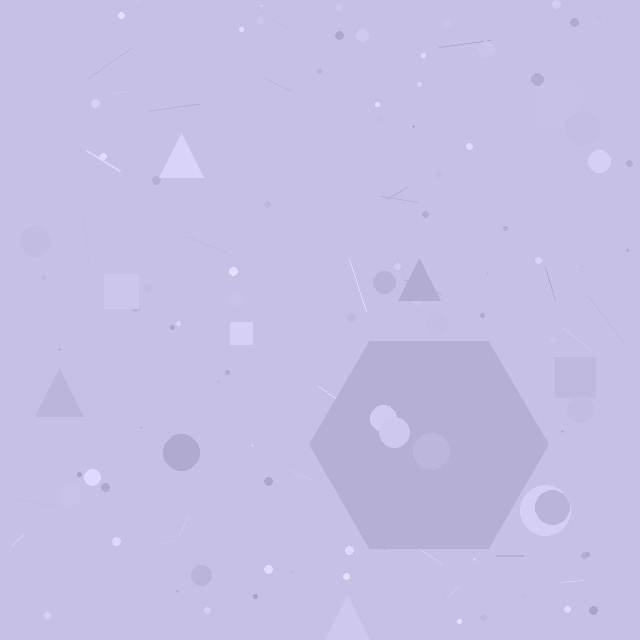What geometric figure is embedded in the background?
A hexagon is embedded in the background.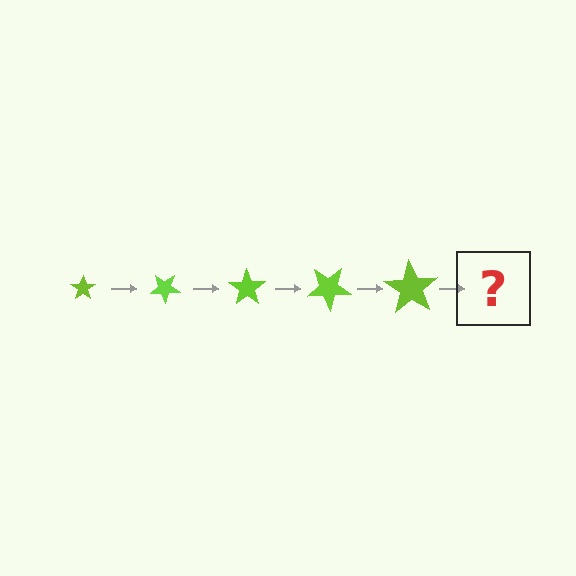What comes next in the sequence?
The next element should be a star, larger than the previous one and rotated 175 degrees from the start.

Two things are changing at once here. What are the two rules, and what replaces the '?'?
The two rules are that the star grows larger each step and it rotates 35 degrees each step. The '?' should be a star, larger than the previous one and rotated 175 degrees from the start.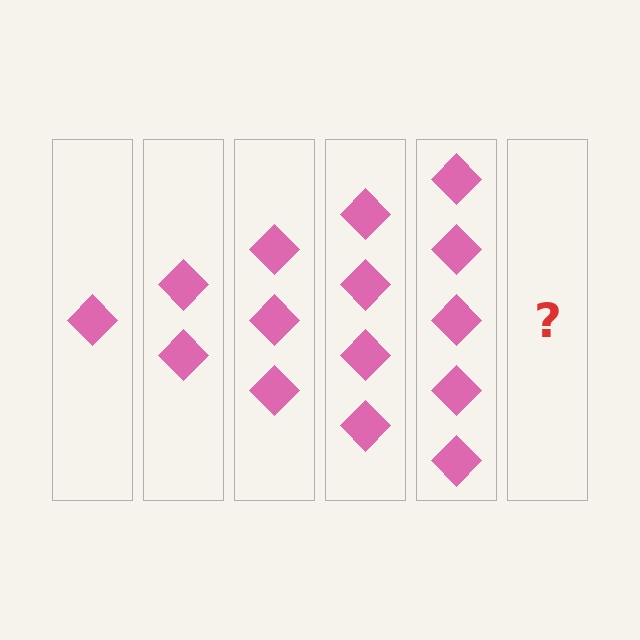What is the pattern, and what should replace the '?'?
The pattern is that each step adds one more diamond. The '?' should be 6 diamonds.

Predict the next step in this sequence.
The next step is 6 diamonds.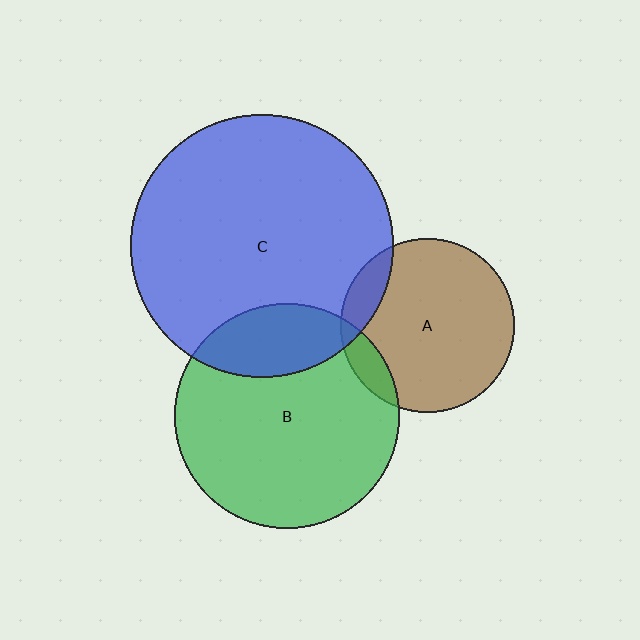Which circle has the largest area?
Circle C (blue).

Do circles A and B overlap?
Yes.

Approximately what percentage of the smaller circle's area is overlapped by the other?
Approximately 10%.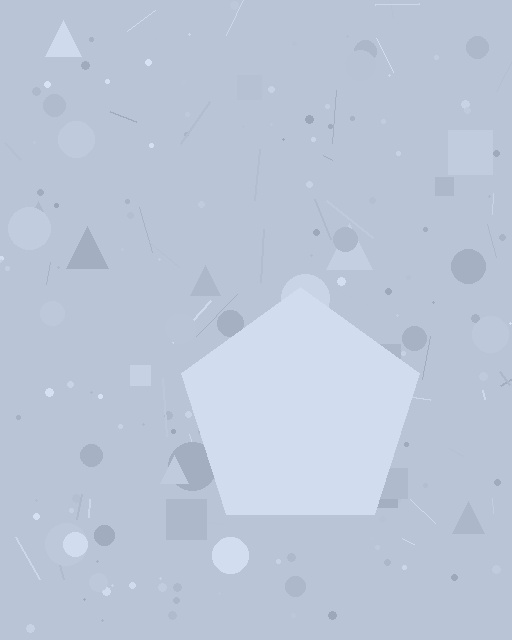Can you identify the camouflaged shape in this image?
The camouflaged shape is a pentagon.